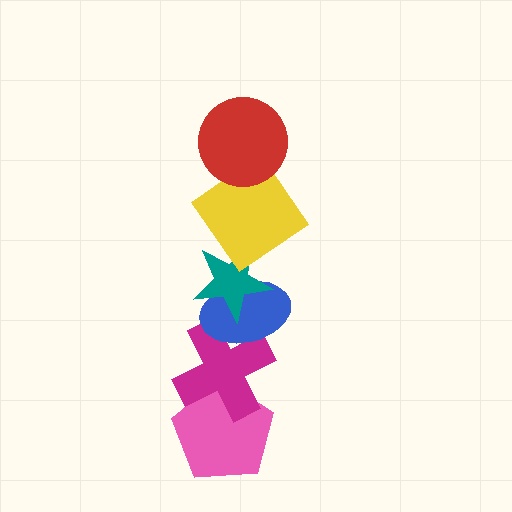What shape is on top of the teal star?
The yellow diamond is on top of the teal star.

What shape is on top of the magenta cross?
The blue ellipse is on top of the magenta cross.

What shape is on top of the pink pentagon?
The magenta cross is on top of the pink pentagon.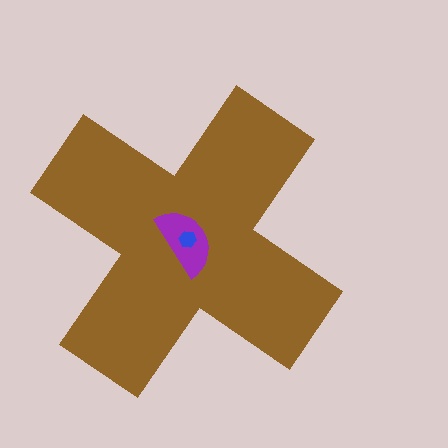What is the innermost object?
The blue hexagon.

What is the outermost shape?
The brown cross.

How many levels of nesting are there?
3.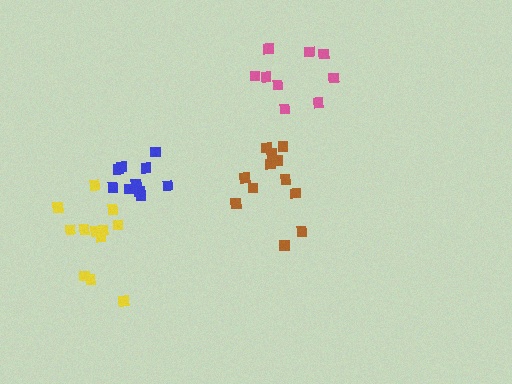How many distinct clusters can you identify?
There are 4 distinct clusters.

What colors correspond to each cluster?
The clusters are colored: pink, brown, blue, yellow.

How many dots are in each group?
Group 1: 9 dots, Group 2: 12 dots, Group 3: 10 dots, Group 4: 12 dots (43 total).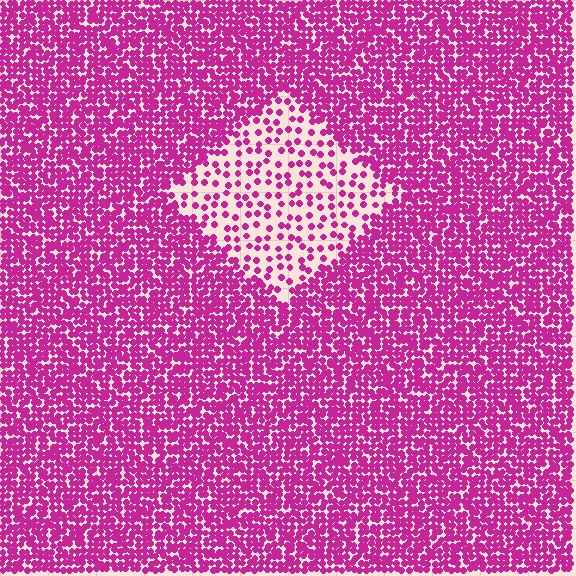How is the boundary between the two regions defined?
The boundary is defined by a change in element density (approximately 2.9x ratio). All elements are the same color, size, and shape.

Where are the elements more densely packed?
The elements are more densely packed outside the diamond boundary.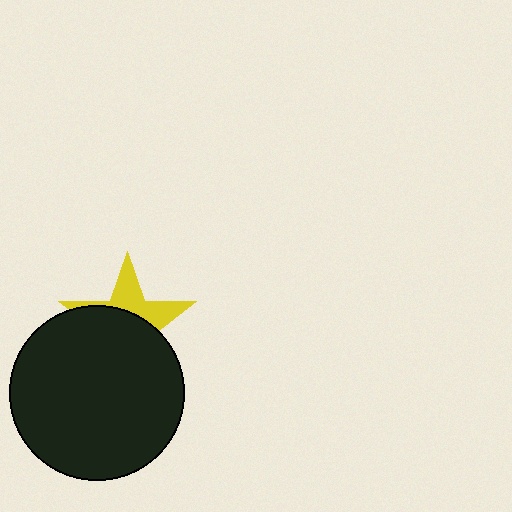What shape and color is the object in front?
The object in front is a black circle.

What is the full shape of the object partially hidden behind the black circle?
The partially hidden object is a yellow star.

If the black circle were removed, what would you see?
You would see the complete yellow star.